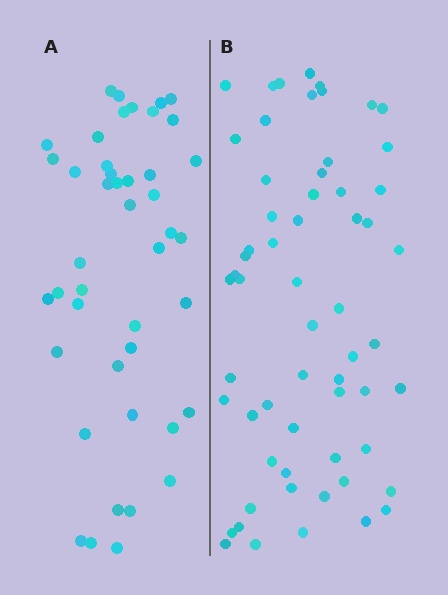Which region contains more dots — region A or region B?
Region B (the right region) has more dots.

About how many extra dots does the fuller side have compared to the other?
Region B has approximately 15 more dots than region A.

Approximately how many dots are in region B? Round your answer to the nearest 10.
About 60 dots.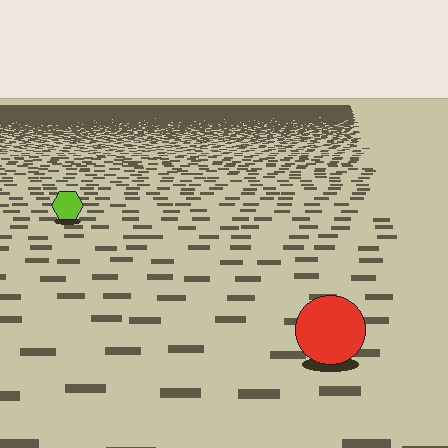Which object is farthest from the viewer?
The lime hexagon is farthest from the viewer. It appears smaller and the ground texture around it is denser.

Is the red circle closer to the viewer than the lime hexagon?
Yes. The red circle is closer — you can tell from the texture gradient: the ground texture is coarser near it.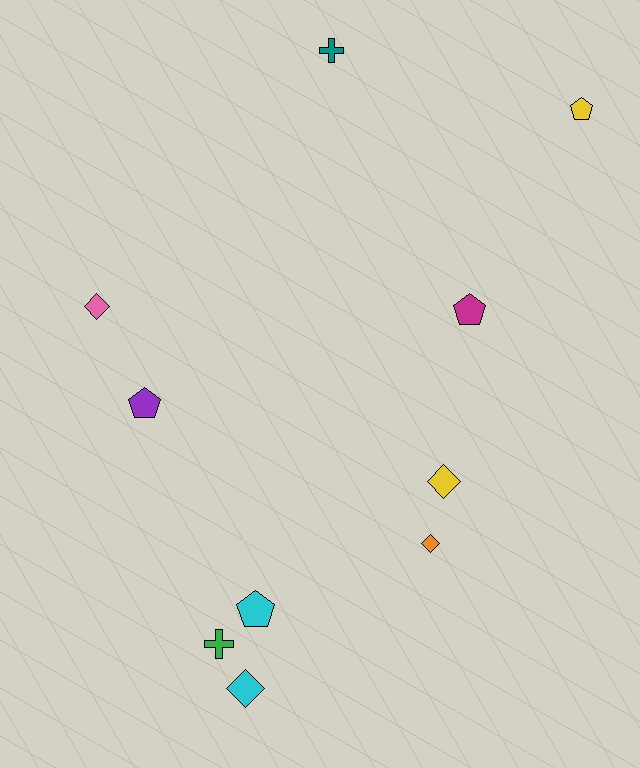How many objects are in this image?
There are 10 objects.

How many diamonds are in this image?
There are 4 diamonds.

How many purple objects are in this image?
There is 1 purple object.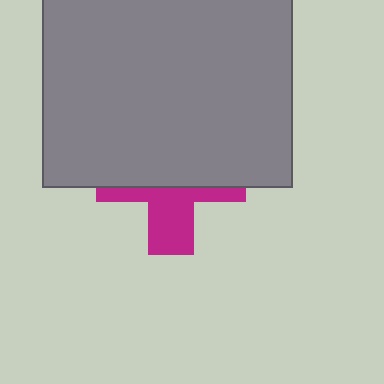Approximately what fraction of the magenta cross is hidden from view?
Roughly 60% of the magenta cross is hidden behind the gray rectangle.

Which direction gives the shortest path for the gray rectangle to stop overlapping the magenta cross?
Moving up gives the shortest separation.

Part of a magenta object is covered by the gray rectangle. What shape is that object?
It is a cross.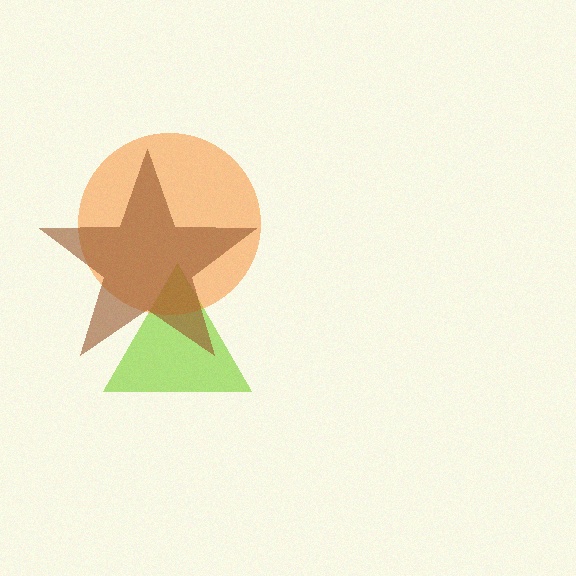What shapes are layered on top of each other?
The layered shapes are: a lime triangle, an orange circle, a brown star.